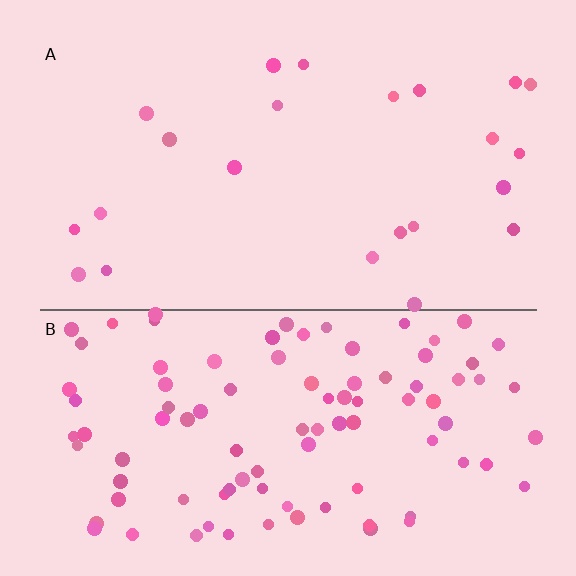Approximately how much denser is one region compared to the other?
Approximately 4.2× — region B over region A.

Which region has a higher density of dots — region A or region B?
B (the bottom).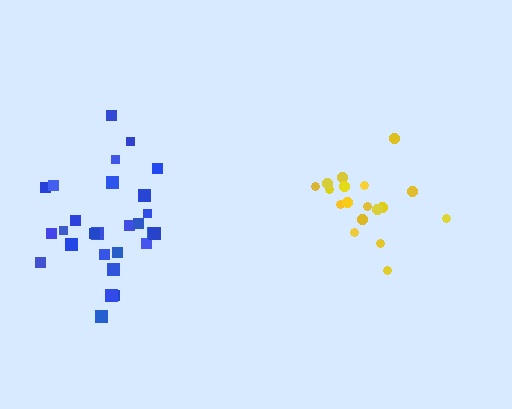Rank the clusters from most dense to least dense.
blue, yellow.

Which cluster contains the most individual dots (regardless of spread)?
Blue (28).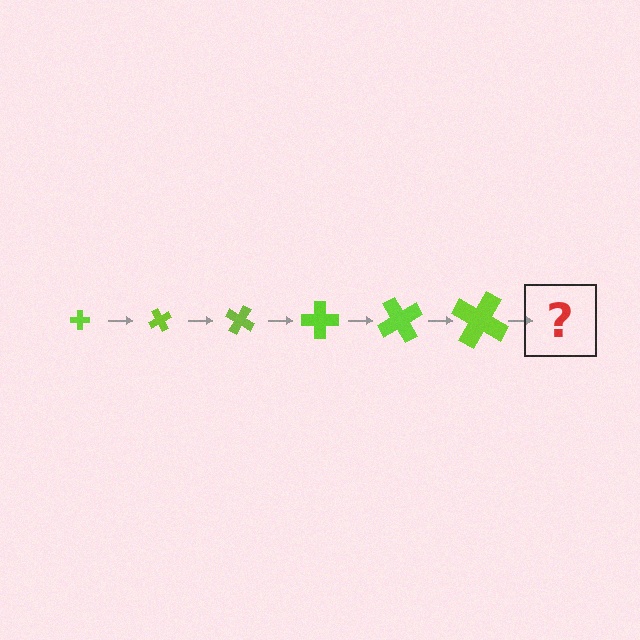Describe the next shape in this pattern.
It should be a cross, larger than the previous one and rotated 360 degrees from the start.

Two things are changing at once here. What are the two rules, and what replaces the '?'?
The two rules are that the cross grows larger each step and it rotates 60 degrees each step. The '?' should be a cross, larger than the previous one and rotated 360 degrees from the start.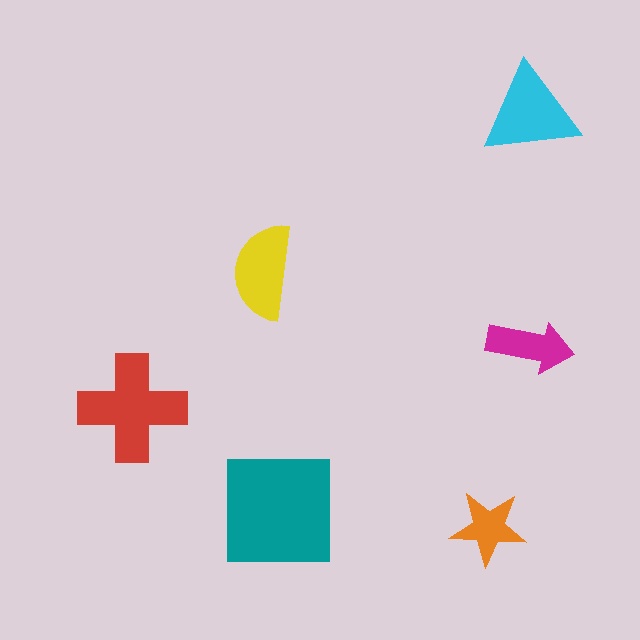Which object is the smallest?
The orange star.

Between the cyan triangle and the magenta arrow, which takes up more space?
The cyan triangle.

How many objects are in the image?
There are 6 objects in the image.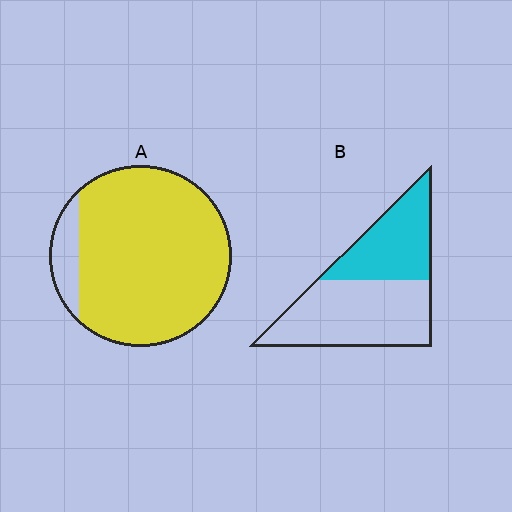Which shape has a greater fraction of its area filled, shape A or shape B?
Shape A.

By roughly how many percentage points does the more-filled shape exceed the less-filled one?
By roughly 50 percentage points (A over B).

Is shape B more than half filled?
No.